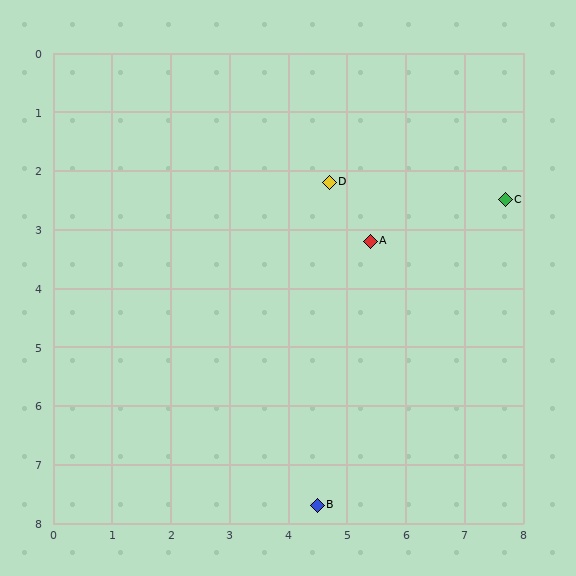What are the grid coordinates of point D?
Point D is at approximately (4.7, 2.2).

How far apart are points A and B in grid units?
Points A and B are about 4.6 grid units apart.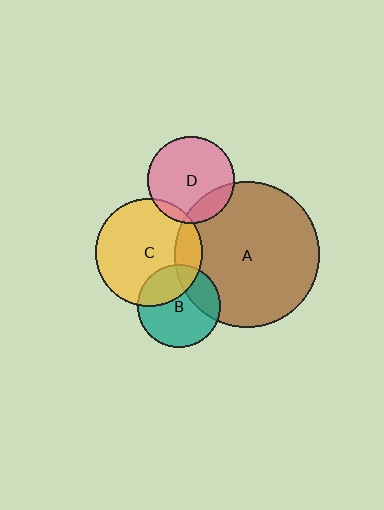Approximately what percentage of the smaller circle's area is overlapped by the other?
Approximately 15%.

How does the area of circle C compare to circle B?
Approximately 1.7 times.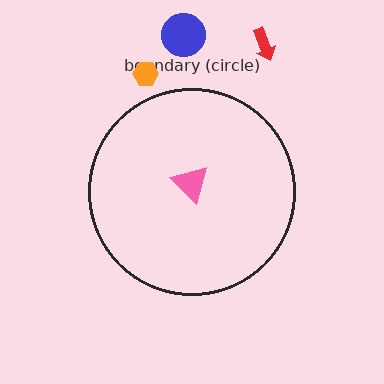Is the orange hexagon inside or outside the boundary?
Outside.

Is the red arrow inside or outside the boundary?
Outside.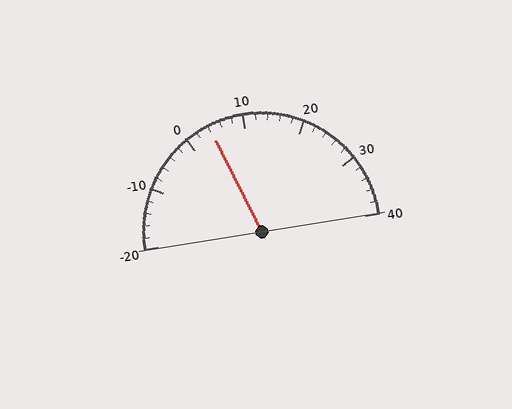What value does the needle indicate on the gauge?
The needle indicates approximately 4.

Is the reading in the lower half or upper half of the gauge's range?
The reading is in the lower half of the range (-20 to 40).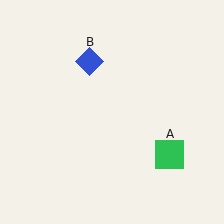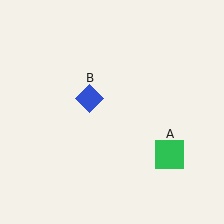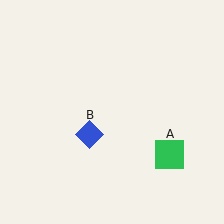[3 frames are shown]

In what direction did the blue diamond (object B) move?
The blue diamond (object B) moved down.